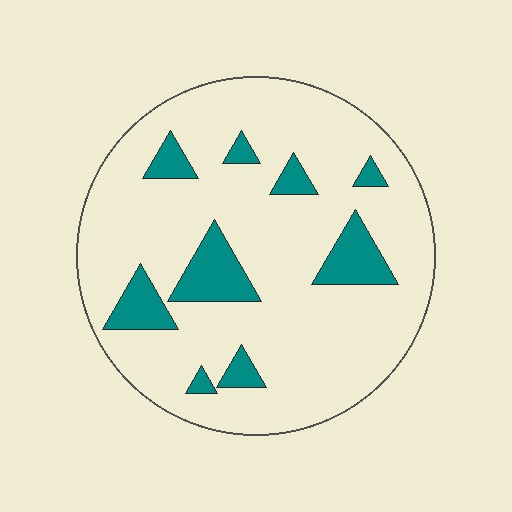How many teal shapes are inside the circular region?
9.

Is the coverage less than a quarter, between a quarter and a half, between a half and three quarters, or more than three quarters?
Less than a quarter.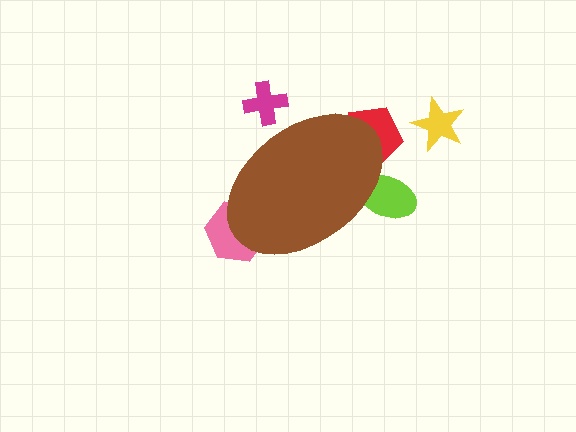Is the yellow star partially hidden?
No, the yellow star is fully visible.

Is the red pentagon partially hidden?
Yes, the red pentagon is partially hidden behind the brown ellipse.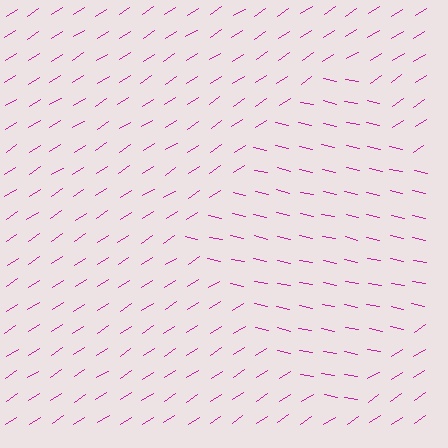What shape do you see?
I see a diamond.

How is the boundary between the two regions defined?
The boundary is defined purely by a change in line orientation (approximately 45 degrees difference). All lines are the same color and thickness.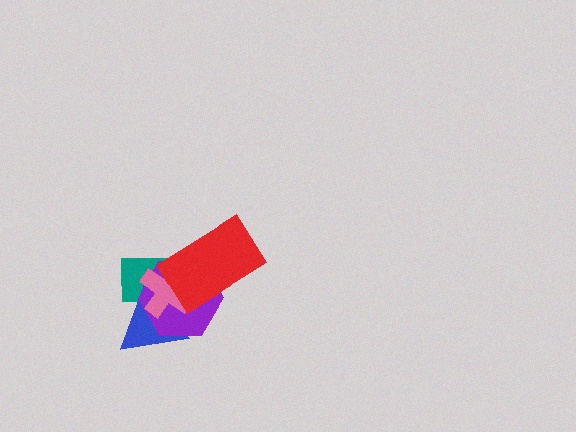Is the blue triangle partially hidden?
Yes, it is partially covered by another shape.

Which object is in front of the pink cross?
The red rectangle is in front of the pink cross.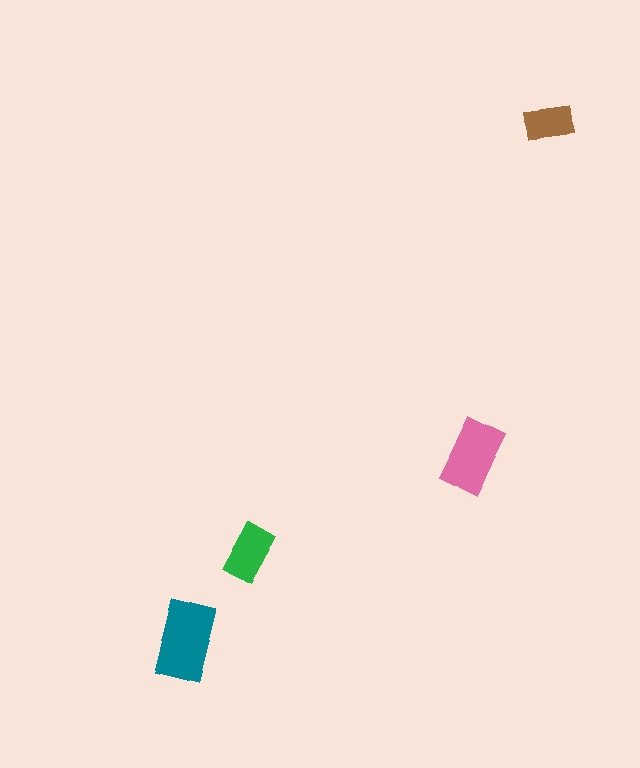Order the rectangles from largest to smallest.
the teal one, the pink one, the green one, the brown one.